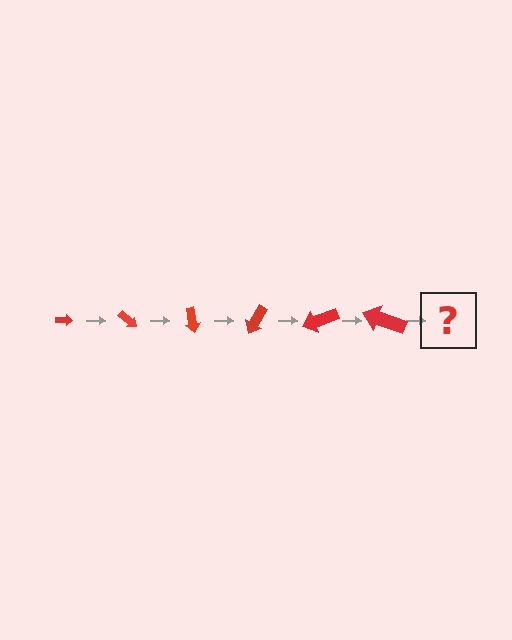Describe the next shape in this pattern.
It should be an arrow, larger than the previous one and rotated 240 degrees from the start.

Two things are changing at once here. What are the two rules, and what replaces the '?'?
The two rules are that the arrow grows larger each step and it rotates 40 degrees each step. The '?' should be an arrow, larger than the previous one and rotated 240 degrees from the start.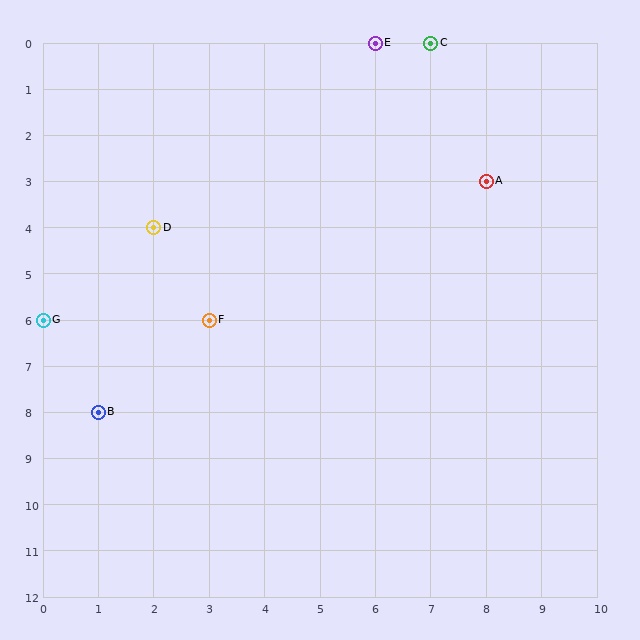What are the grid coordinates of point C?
Point C is at grid coordinates (7, 0).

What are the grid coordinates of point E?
Point E is at grid coordinates (6, 0).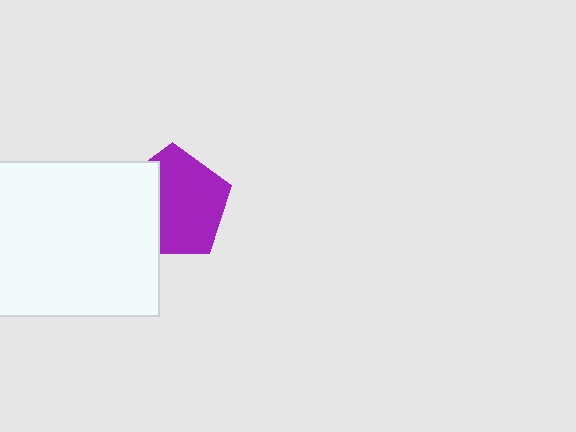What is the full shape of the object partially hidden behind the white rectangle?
The partially hidden object is a purple pentagon.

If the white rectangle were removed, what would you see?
You would see the complete purple pentagon.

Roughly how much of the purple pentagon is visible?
Most of it is visible (roughly 66%).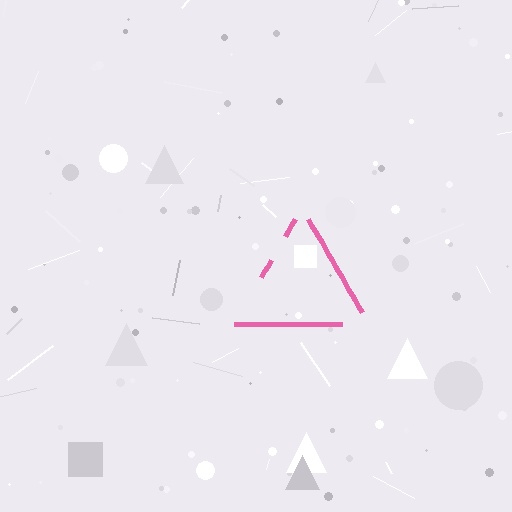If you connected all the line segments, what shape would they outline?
They would outline a triangle.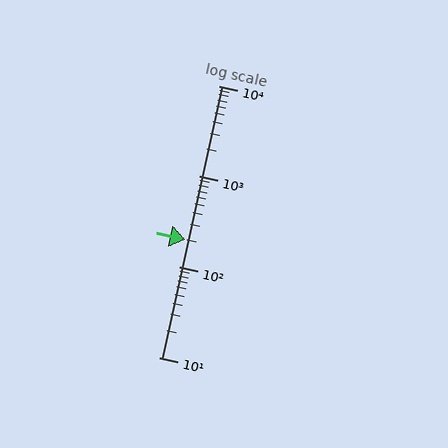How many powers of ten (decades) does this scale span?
The scale spans 3 decades, from 10 to 10000.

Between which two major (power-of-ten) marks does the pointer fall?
The pointer is between 100 and 1000.